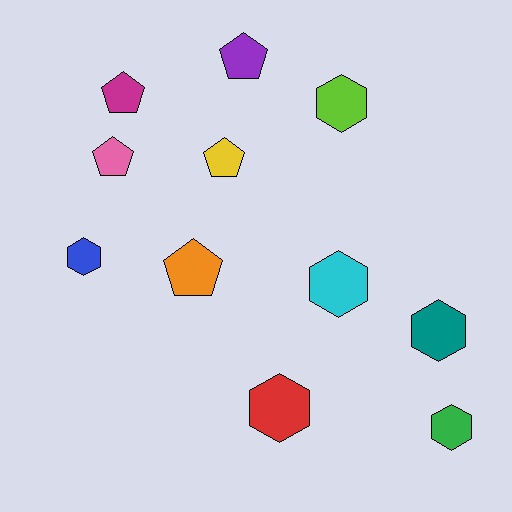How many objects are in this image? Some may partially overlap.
There are 11 objects.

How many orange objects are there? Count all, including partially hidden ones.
There is 1 orange object.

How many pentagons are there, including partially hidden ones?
There are 5 pentagons.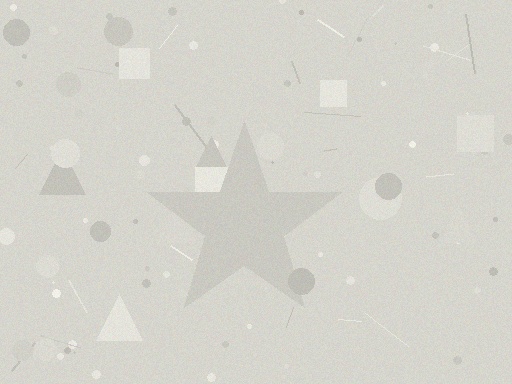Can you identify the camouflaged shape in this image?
The camouflaged shape is a star.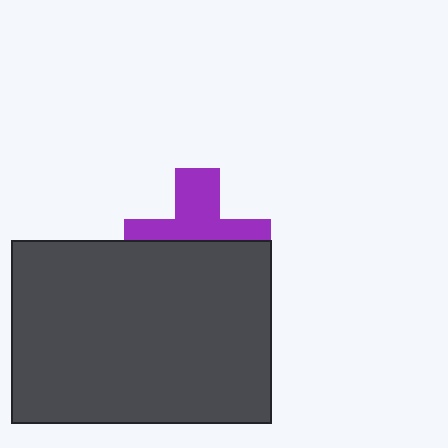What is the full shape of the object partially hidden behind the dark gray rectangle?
The partially hidden object is a purple cross.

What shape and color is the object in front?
The object in front is a dark gray rectangle.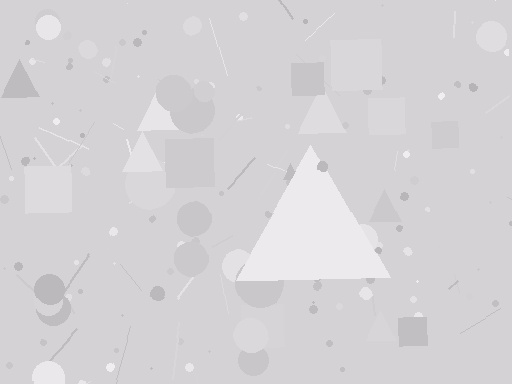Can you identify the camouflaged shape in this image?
The camouflaged shape is a triangle.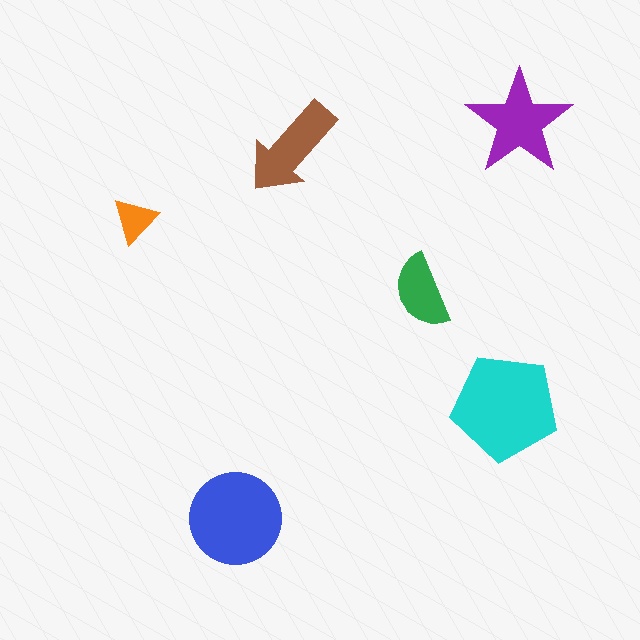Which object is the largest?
The cyan pentagon.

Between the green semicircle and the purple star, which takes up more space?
The purple star.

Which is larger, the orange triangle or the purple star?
The purple star.